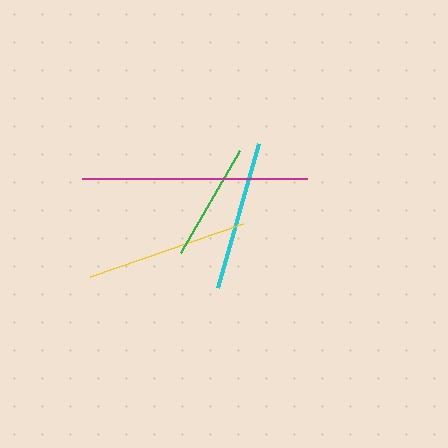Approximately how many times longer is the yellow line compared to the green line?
The yellow line is approximately 1.4 times the length of the green line.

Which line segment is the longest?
The magenta line is the longest at approximately 225 pixels.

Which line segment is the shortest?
The green line is the shortest at approximately 118 pixels.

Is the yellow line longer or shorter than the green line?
The yellow line is longer than the green line.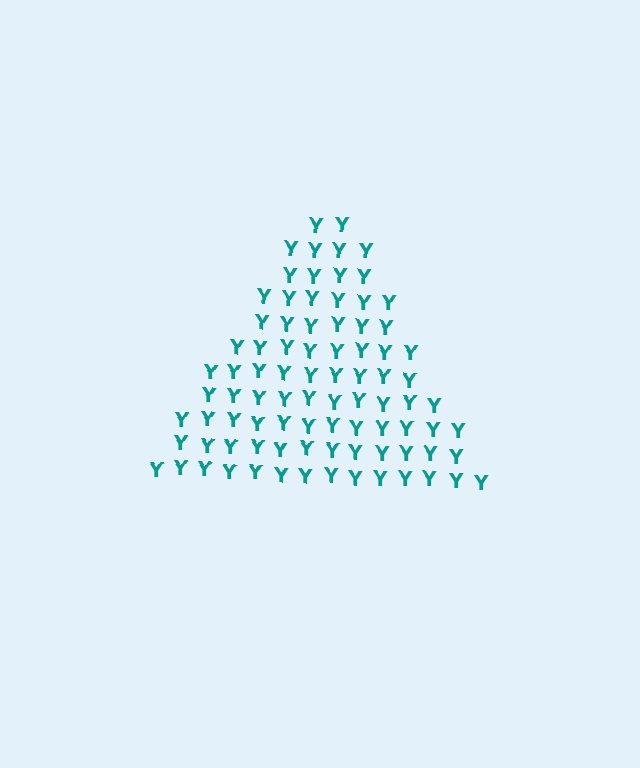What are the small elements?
The small elements are letter Y's.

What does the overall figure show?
The overall figure shows a triangle.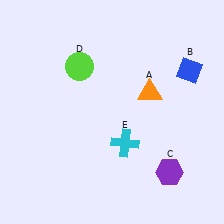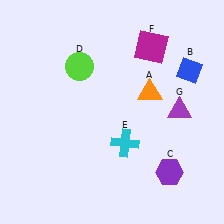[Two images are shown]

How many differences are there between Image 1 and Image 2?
There are 2 differences between the two images.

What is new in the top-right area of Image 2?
A magenta square (F) was added in the top-right area of Image 2.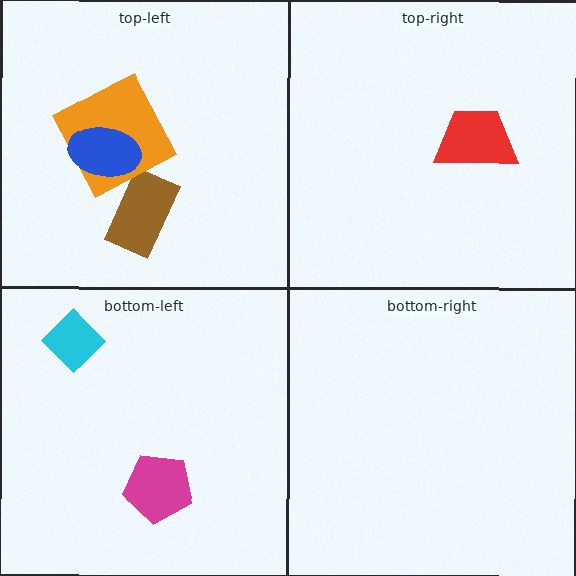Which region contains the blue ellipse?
The top-left region.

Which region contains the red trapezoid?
The top-right region.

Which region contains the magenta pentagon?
The bottom-left region.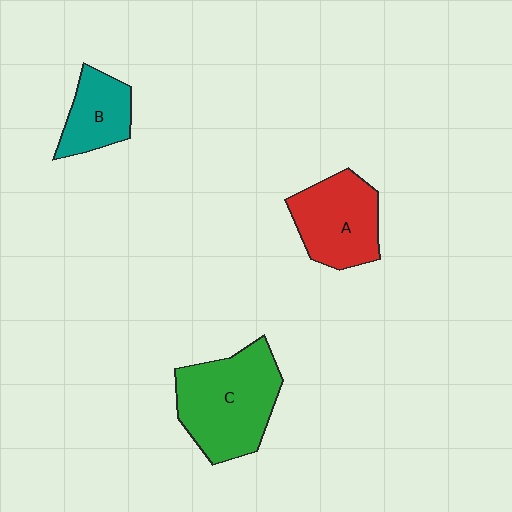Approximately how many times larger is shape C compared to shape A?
Approximately 1.3 times.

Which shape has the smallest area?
Shape B (teal).